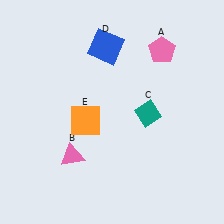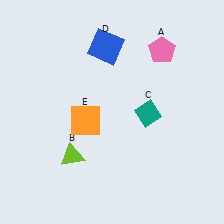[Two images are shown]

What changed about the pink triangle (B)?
In Image 1, B is pink. In Image 2, it changed to lime.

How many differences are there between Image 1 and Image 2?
There is 1 difference between the two images.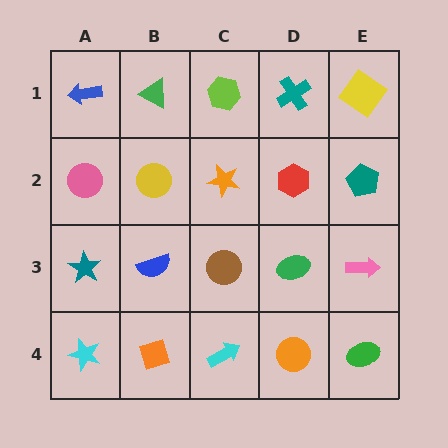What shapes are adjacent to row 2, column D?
A teal cross (row 1, column D), a green ellipse (row 3, column D), an orange star (row 2, column C), a teal pentagon (row 2, column E).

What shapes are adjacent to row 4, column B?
A blue semicircle (row 3, column B), a cyan star (row 4, column A), a cyan arrow (row 4, column C).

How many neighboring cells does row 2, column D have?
4.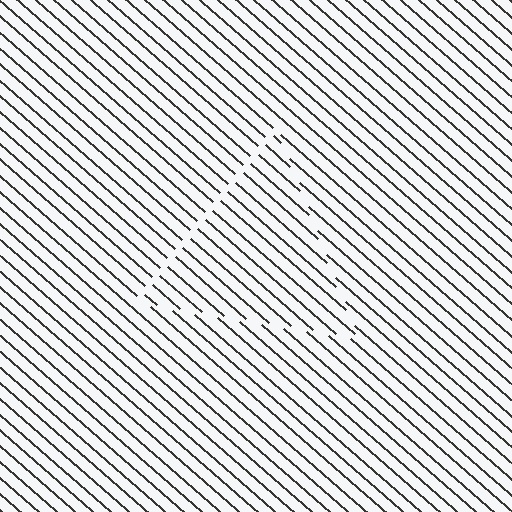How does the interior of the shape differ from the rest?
The interior of the shape contains the same grating, shifted by half a period — the contour is defined by the phase discontinuity where line-ends from the inner and outer gratings abut.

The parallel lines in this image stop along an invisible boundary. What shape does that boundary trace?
An illusory triangle. The interior of the shape contains the same grating, shifted by half a period — the contour is defined by the phase discontinuity where line-ends from the inner and outer gratings abut.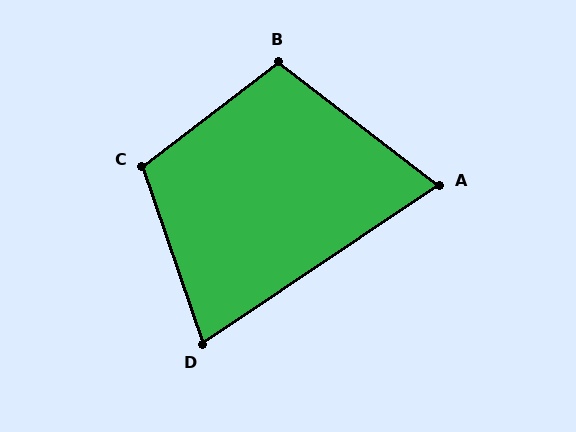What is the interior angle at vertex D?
Approximately 75 degrees (acute).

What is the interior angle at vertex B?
Approximately 105 degrees (obtuse).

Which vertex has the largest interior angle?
C, at approximately 109 degrees.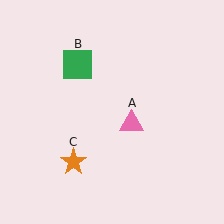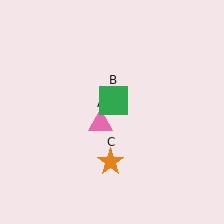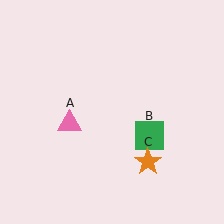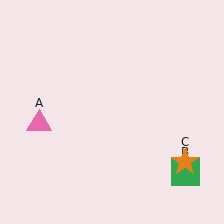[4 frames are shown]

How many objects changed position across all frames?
3 objects changed position: pink triangle (object A), green square (object B), orange star (object C).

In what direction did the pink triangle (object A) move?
The pink triangle (object A) moved left.